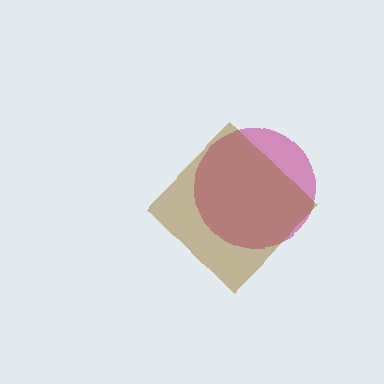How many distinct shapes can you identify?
There are 2 distinct shapes: a magenta circle, a brown diamond.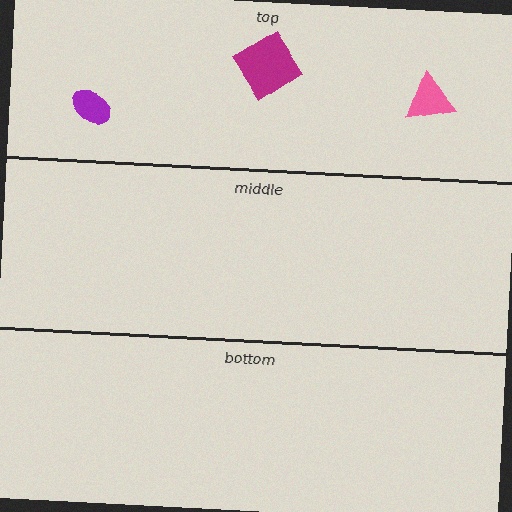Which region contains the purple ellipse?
The top region.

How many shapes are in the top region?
3.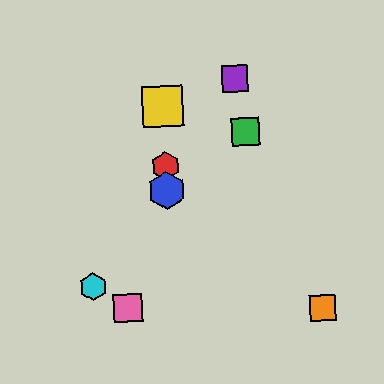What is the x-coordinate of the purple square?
The purple square is at x≈235.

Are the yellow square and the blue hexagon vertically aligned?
Yes, both are at x≈162.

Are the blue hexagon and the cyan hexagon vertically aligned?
No, the blue hexagon is at x≈167 and the cyan hexagon is at x≈93.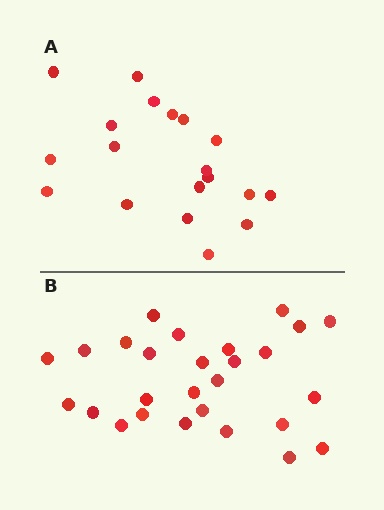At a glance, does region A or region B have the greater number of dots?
Region B (the bottom region) has more dots.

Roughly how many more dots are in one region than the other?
Region B has roughly 8 or so more dots than region A.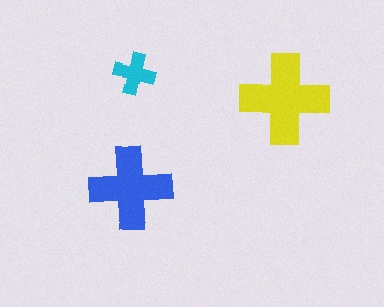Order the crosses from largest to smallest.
the yellow one, the blue one, the cyan one.